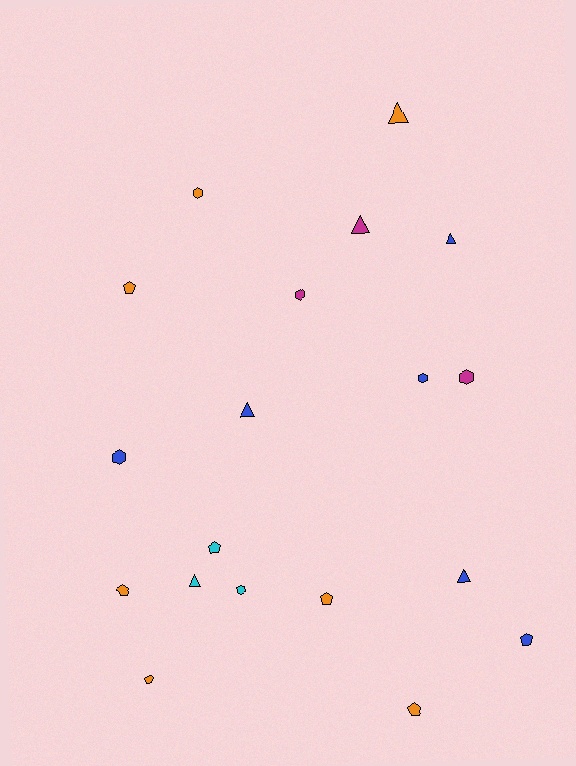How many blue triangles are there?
There are 3 blue triangles.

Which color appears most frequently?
Orange, with 7 objects.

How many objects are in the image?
There are 19 objects.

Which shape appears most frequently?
Pentagon, with 7 objects.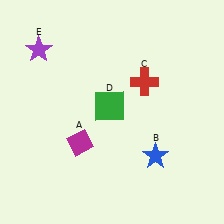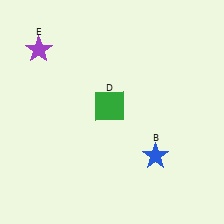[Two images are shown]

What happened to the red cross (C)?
The red cross (C) was removed in Image 2. It was in the top-right area of Image 1.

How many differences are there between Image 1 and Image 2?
There are 2 differences between the two images.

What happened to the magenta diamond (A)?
The magenta diamond (A) was removed in Image 2. It was in the bottom-left area of Image 1.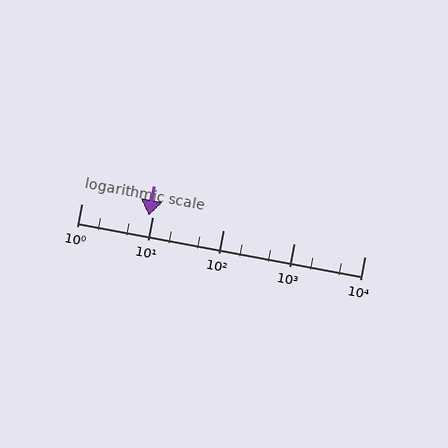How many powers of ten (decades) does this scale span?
The scale spans 4 decades, from 1 to 10000.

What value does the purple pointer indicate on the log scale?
The pointer indicates approximately 8.8.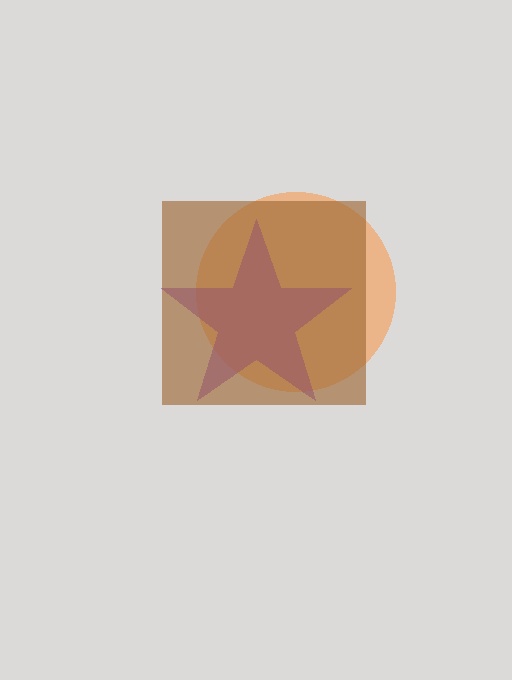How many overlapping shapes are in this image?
There are 3 overlapping shapes in the image.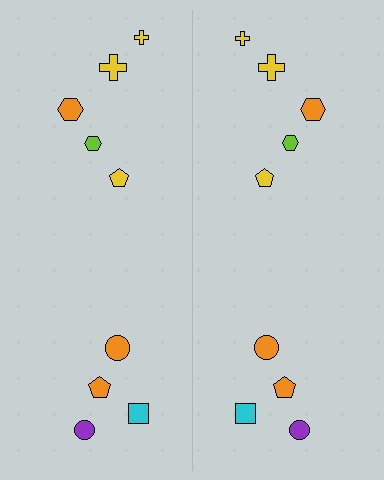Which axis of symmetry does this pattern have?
The pattern has a vertical axis of symmetry running through the center of the image.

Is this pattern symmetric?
Yes, this pattern has bilateral (reflection) symmetry.